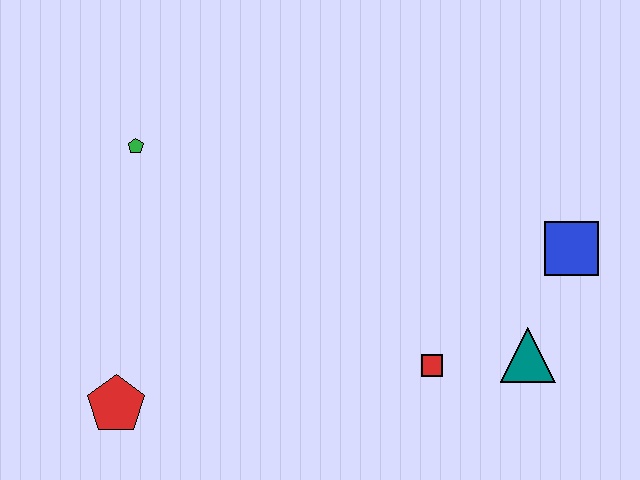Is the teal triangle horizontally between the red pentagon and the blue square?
Yes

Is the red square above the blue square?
No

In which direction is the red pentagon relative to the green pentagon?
The red pentagon is below the green pentagon.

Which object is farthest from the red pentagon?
The blue square is farthest from the red pentagon.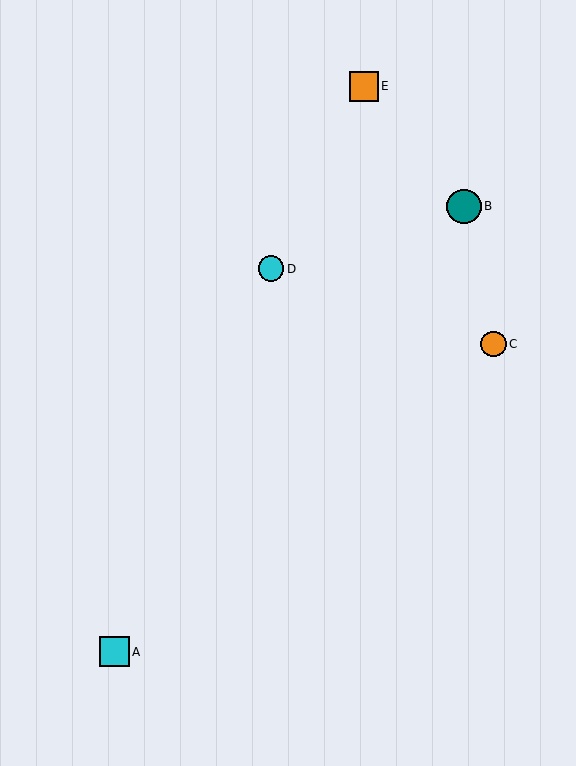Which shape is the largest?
The teal circle (labeled B) is the largest.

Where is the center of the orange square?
The center of the orange square is at (364, 86).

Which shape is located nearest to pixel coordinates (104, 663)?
The cyan square (labeled A) at (114, 652) is nearest to that location.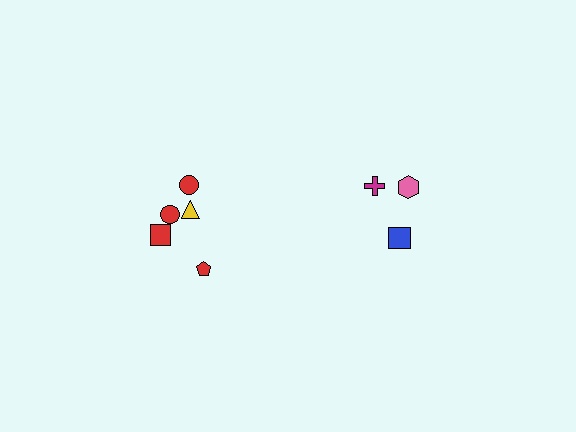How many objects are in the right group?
There are 3 objects.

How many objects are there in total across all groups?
There are 8 objects.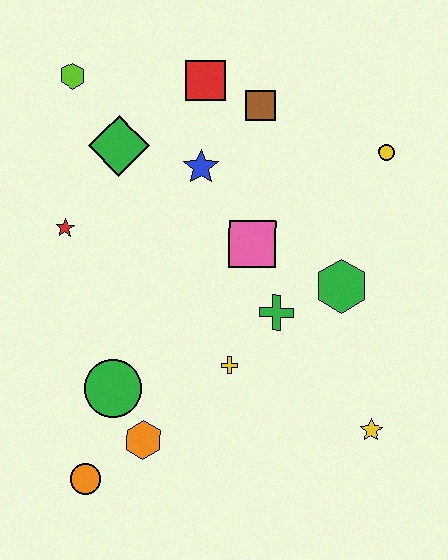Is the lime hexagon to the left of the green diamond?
Yes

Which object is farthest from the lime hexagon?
The yellow star is farthest from the lime hexagon.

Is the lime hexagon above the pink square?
Yes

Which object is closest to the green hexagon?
The green cross is closest to the green hexagon.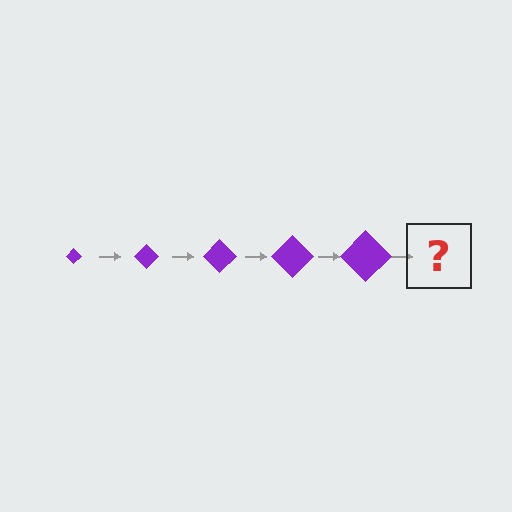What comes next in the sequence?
The next element should be a purple diamond, larger than the previous one.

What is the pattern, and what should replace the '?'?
The pattern is that the diamond gets progressively larger each step. The '?' should be a purple diamond, larger than the previous one.